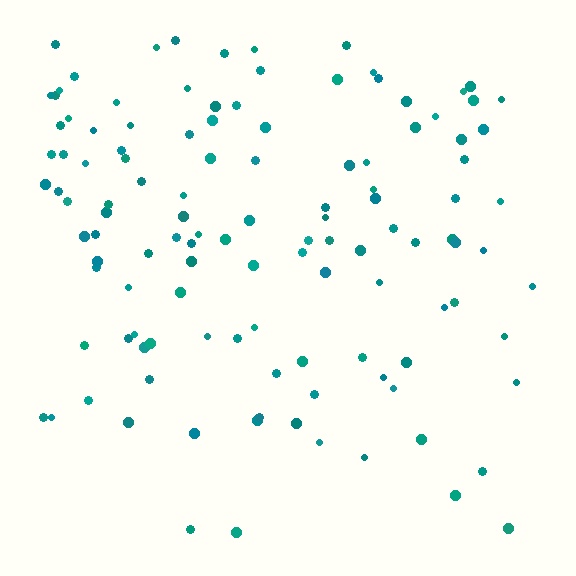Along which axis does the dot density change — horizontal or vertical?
Vertical.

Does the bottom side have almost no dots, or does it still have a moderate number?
Still a moderate number, just noticeably fewer than the top.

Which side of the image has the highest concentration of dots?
The top.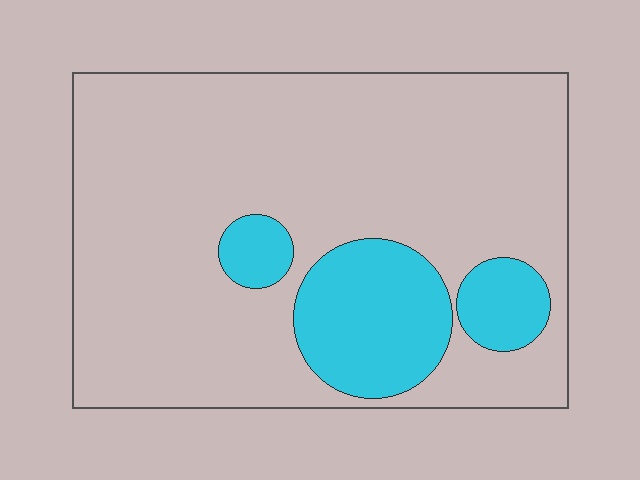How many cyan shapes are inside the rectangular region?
3.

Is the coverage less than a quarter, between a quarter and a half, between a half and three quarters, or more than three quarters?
Less than a quarter.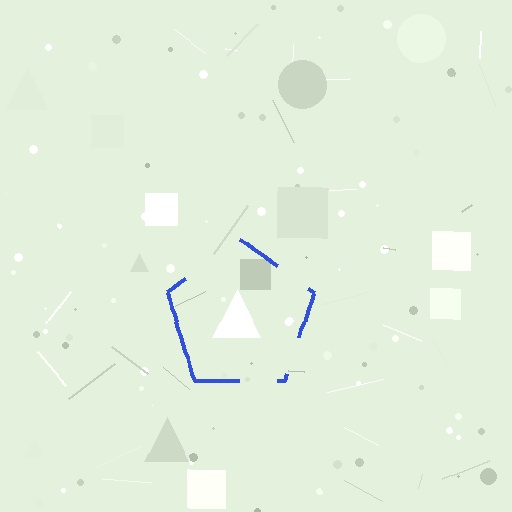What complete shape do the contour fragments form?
The contour fragments form a pentagon.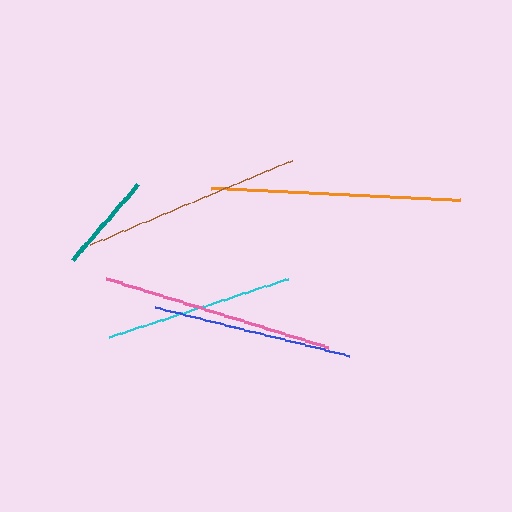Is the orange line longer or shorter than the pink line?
The orange line is longer than the pink line.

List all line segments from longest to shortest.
From longest to shortest: orange, pink, brown, blue, cyan, teal.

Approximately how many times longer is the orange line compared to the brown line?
The orange line is approximately 1.1 times the length of the brown line.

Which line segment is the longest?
The orange line is the longest at approximately 249 pixels.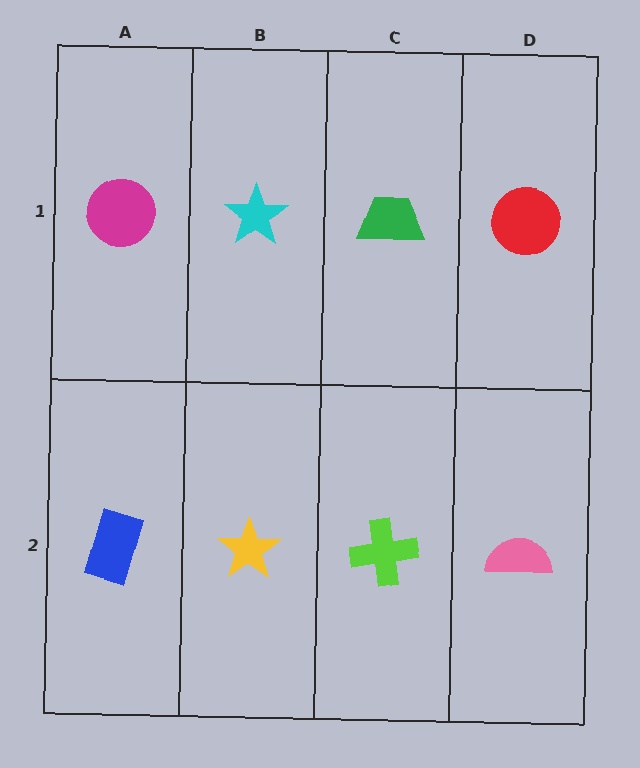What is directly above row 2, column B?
A cyan star.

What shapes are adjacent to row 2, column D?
A red circle (row 1, column D), a lime cross (row 2, column C).